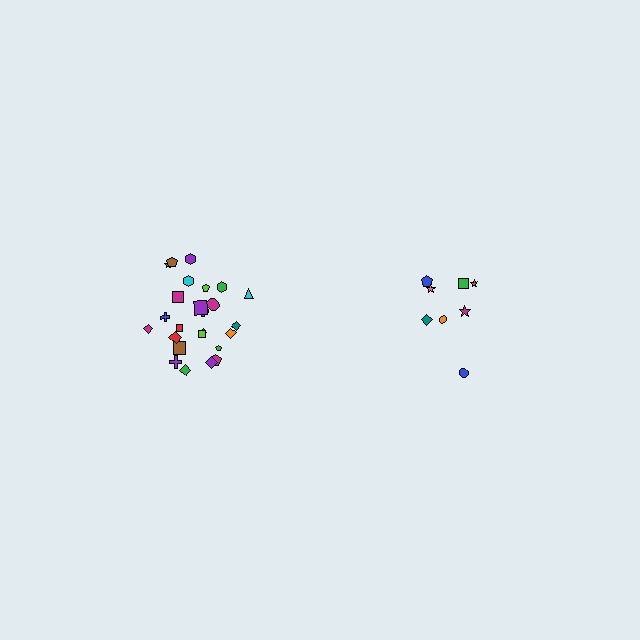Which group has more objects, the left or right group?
The left group.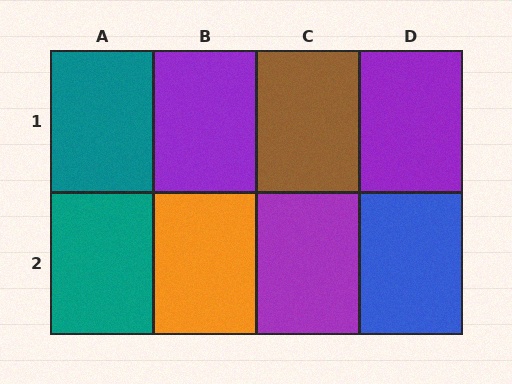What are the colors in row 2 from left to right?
Teal, orange, purple, blue.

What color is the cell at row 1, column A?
Teal.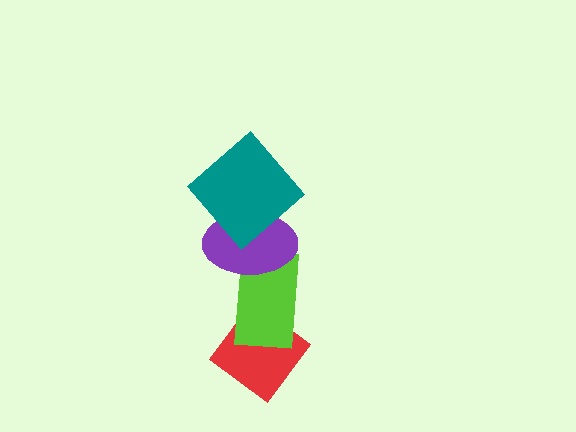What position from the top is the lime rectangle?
The lime rectangle is 3rd from the top.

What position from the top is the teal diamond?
The teal diamond is 1st from the top.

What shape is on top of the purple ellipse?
The teal diamond is on top of the purple ellipse.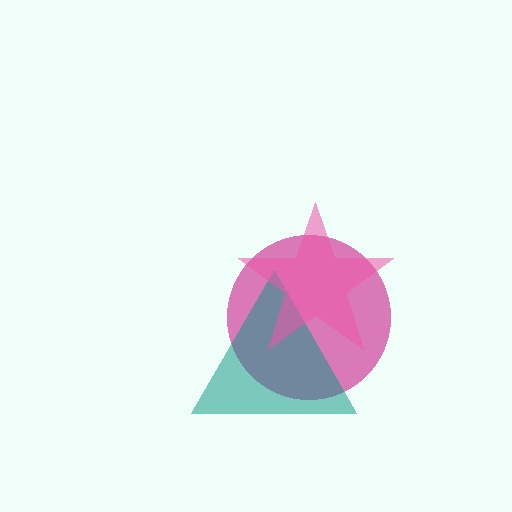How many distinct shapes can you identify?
There are 3 distinct shapes: a magenta circle, a teal triangle, a pink star.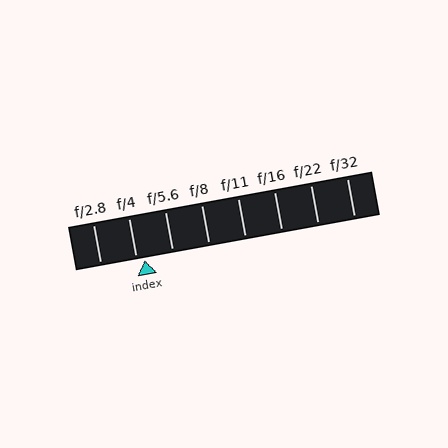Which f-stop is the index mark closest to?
The index mark is closest to f/4.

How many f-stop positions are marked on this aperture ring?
There are 8 f-stop positions marked.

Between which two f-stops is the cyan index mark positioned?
The index mark is between f/4 and f/5.6.